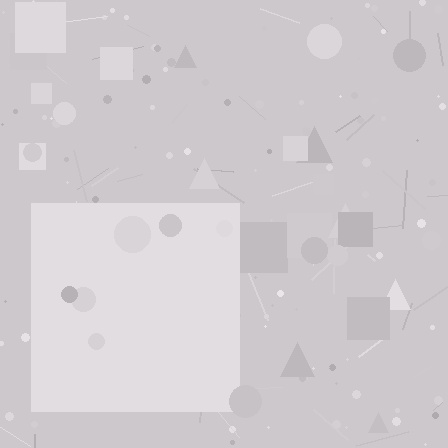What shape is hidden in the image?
A square is hidden in the image.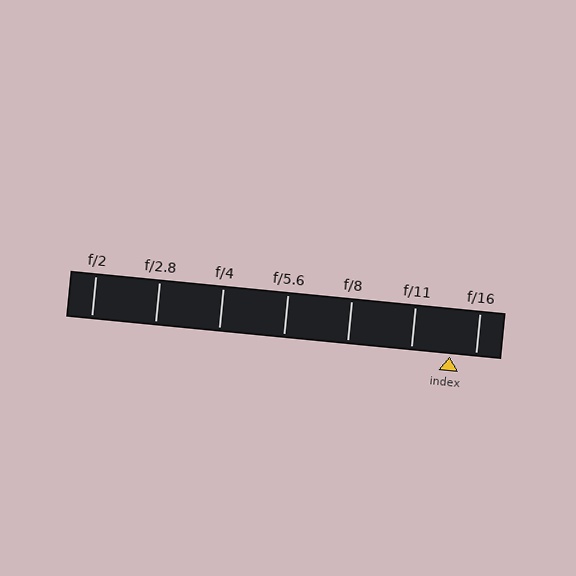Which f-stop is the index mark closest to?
The index mark is closest to f/16.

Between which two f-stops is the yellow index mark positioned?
The index mark is between f/11 and f/16.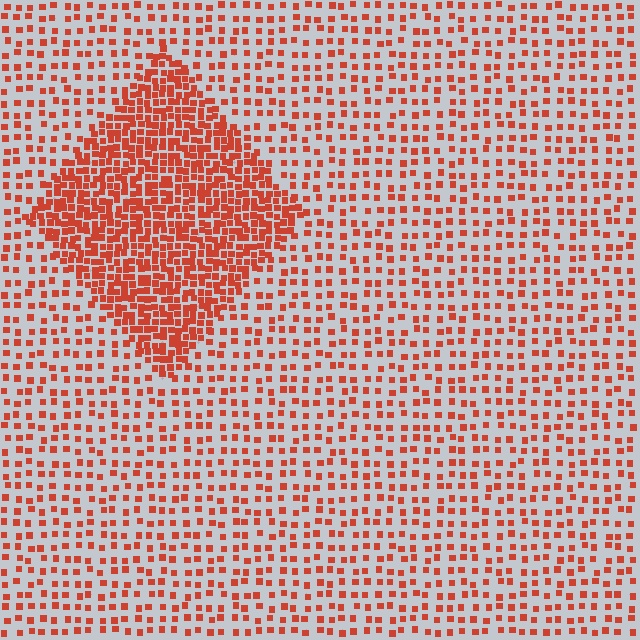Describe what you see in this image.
The image contains small red elements arranged at two different densities. A diamond-shaped region is visible where the elements are more densely packed than the surrounding area.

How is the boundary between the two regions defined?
The boundary is defined by a change in element density (approximately 2.5x ratio). All elements are the same color, size, and shape.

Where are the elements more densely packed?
The elements are more densely packed inside the diamond boundary.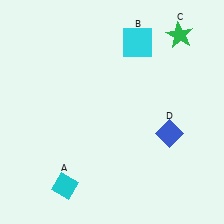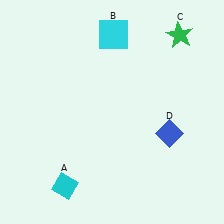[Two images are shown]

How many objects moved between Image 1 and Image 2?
1 object moved between the two images.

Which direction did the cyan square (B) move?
The cyan square (B) moved left.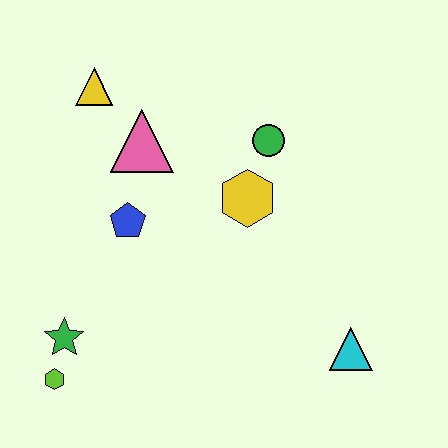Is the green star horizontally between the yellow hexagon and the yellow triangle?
No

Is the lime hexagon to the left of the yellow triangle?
Yes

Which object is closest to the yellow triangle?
The pink triangle is closest to the yellow triangle.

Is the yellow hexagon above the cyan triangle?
Yes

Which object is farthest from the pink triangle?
The cyan triangle is farthest from the pink triangle.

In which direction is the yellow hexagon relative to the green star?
The yellow hexagon is to the right of the green star.